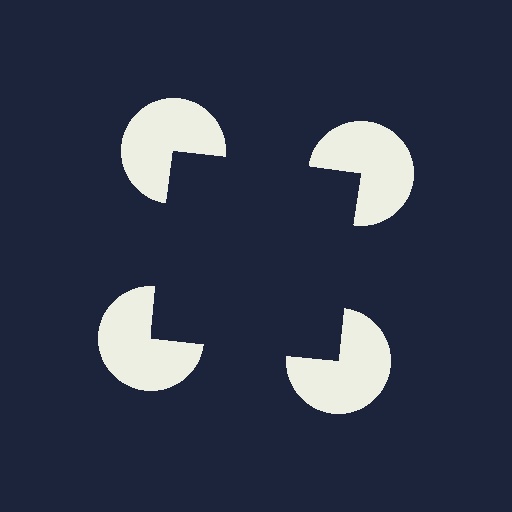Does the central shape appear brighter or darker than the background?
It typically appears slightly darker than the background, even though no actual brightness change is drawn.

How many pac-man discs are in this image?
There are 4 — one at each vertex of the illusory square.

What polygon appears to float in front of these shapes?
An illusory square — its edges are inferred from the aligned wedge cuts in the pac-man discs, not physically drawn.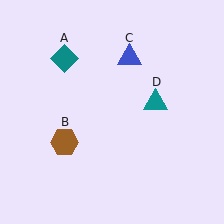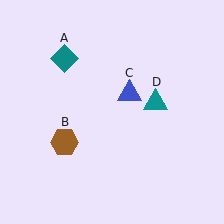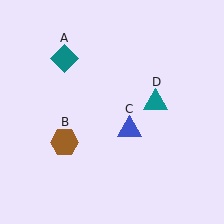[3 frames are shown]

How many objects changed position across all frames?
1 object changed position: blue triangle (object C).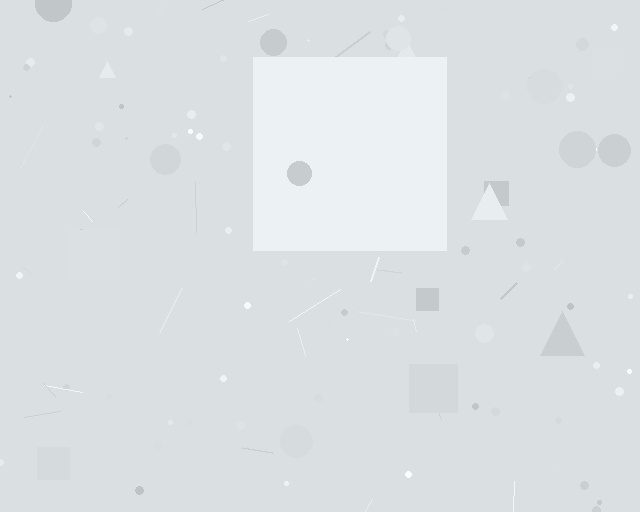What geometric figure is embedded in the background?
A square is embedded in the background.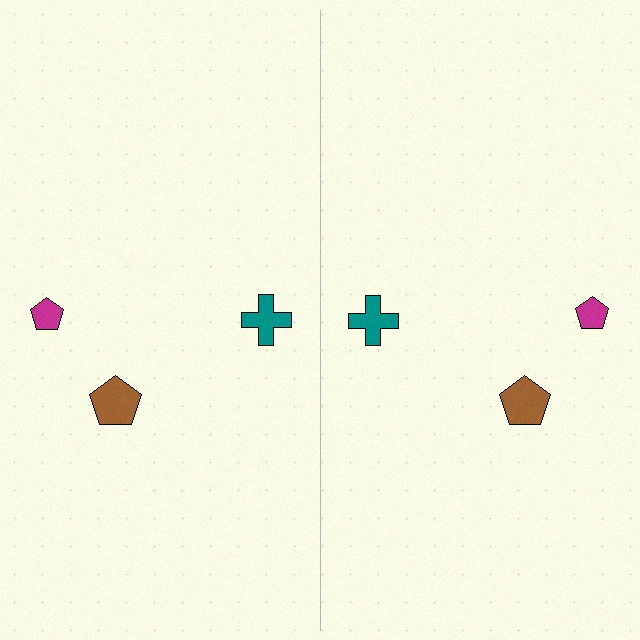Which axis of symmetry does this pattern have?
The pattern has a vertical axis of symmetry running through the center of the image.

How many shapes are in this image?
There are 6 shapes in this image.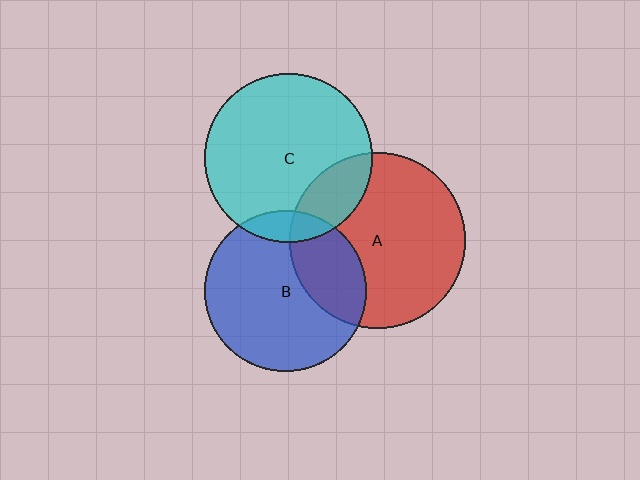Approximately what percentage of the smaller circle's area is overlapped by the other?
Approximately 30%.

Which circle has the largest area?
Circle A (red).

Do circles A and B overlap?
Yes.